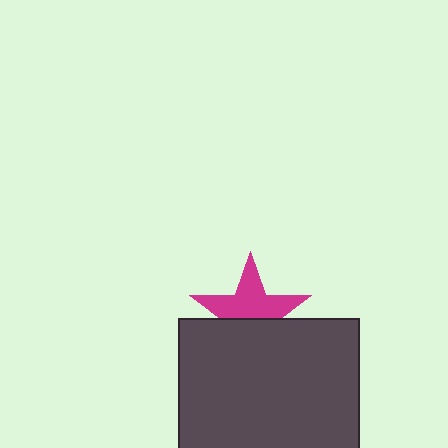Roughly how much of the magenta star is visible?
About half of it is visible (roughly 57%).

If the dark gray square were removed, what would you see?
You would see the complete magenta star.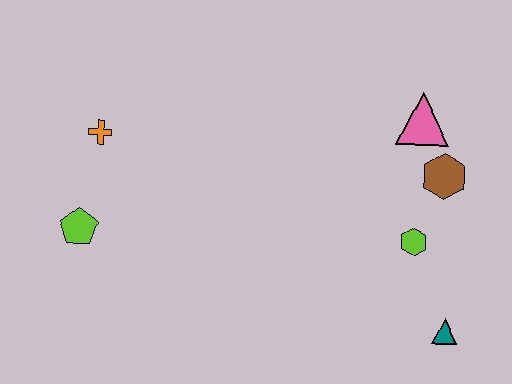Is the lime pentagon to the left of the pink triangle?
Yes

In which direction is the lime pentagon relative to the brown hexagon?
The lime pentagon is to the left of the brown hexagon.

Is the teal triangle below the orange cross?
Yes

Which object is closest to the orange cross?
The lime pentagon is closest to the orange cross.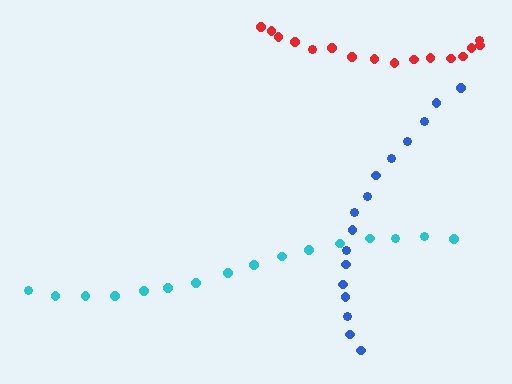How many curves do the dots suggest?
There are 3 distinct paths.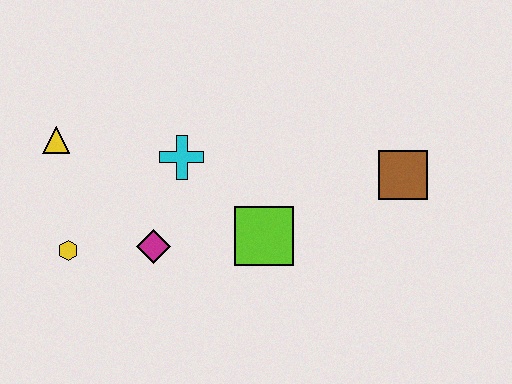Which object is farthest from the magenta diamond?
The brown square is farthest from the magenta diamond.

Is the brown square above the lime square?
Yes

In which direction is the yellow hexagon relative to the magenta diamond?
The yellow hexagon is to the left of the magenta diamond.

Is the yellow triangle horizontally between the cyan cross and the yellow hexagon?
No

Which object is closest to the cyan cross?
The magenta diamond is closest to the cyan cross.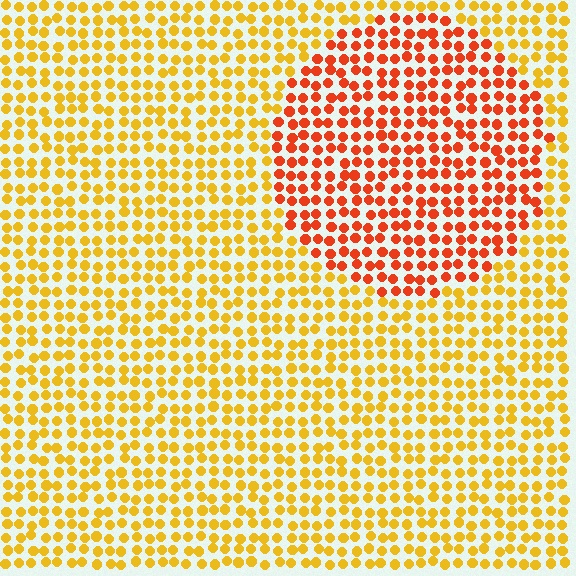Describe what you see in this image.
The image is filled with small yellow elements in a uniform arrangement. A circle-shaped region is visible where the elements are tinted to a slightly different hue, forming a subtle color boundary.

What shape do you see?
I see a circle.